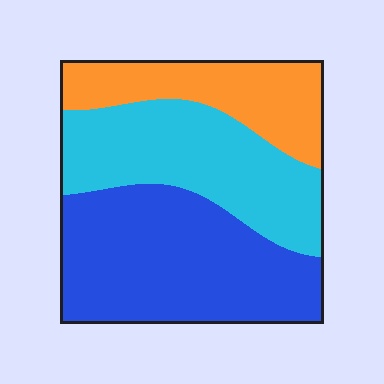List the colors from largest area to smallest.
From largest to smallest: blue, cyan, orange.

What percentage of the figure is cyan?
Cyan covers about 35% of the figure.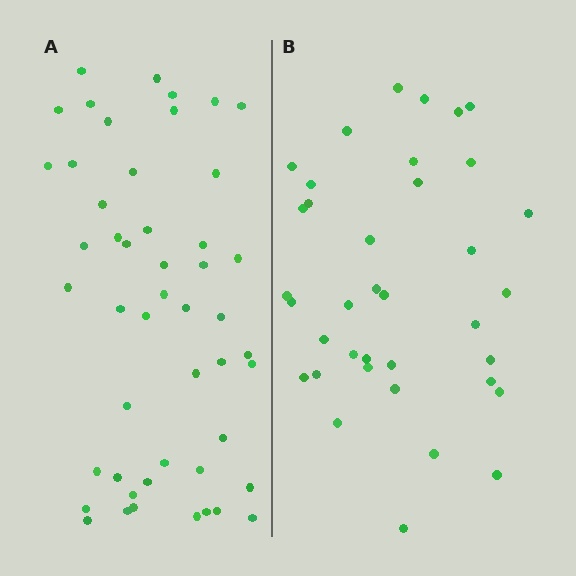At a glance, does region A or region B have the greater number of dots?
Region A (the left region) has more dots.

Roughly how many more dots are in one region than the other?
Region A has roughly 12 or so more dots than region B.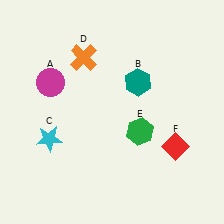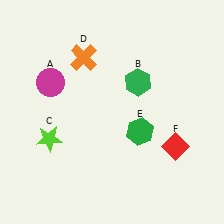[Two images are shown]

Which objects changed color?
B changed from teal to green. C changed from cyan to lime.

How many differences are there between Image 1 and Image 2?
There are 2 differences between the two images.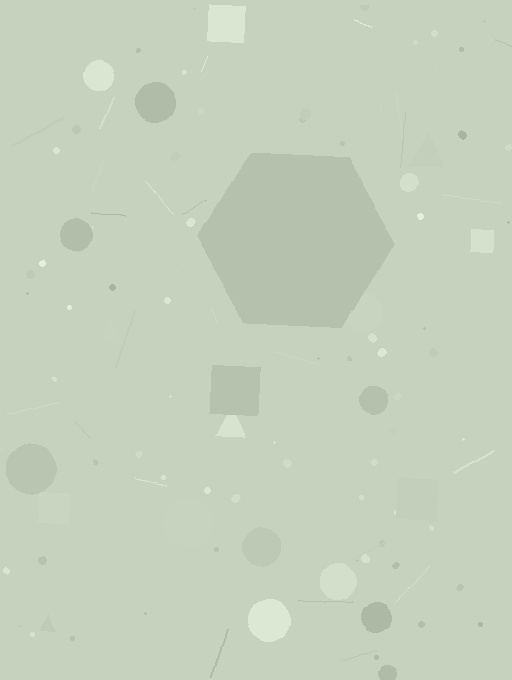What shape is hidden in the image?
A hexagon is hidden in the image.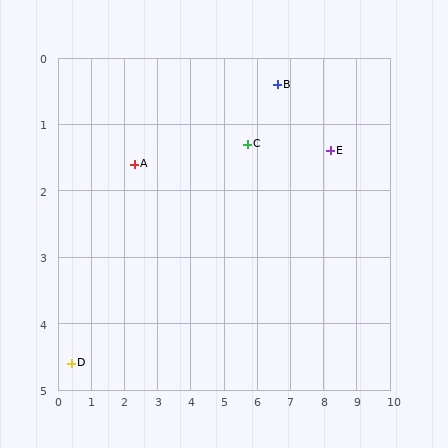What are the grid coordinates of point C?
Point C is at approximately (5.7, 1.3).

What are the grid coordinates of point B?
Point B is at approximately (6.6, 0.4).